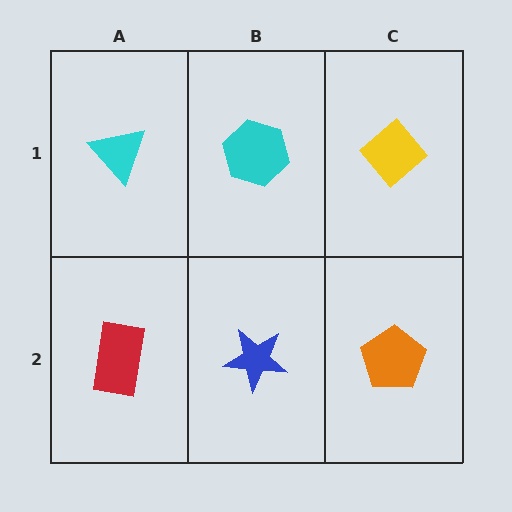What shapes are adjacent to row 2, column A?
A cyan triangle (row 1, column A), a blue star (row 2, column B).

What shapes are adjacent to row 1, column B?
A blue star (row 2, column B), a cyan triangle (row 1, column A), a yellow diamond (row 1, column C).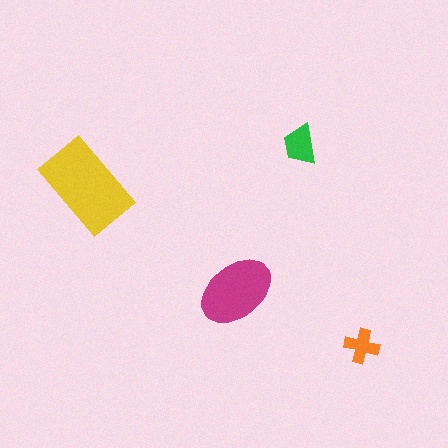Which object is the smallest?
The orange cross.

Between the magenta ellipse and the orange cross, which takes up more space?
The magenta ellipse.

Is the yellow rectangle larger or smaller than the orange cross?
Larger.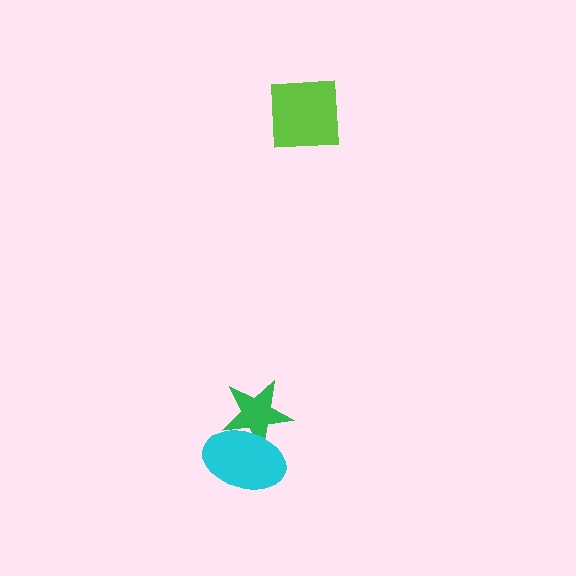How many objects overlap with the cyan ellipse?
1 object overlaps with the cyan ellipse.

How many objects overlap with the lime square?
0 objects overlap with the lime square.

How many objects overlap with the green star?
1 object overlaps with the green star.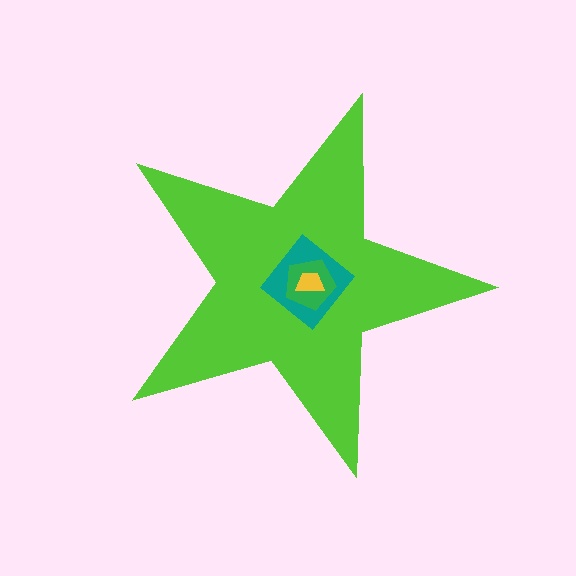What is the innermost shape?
The yellow trapezoid.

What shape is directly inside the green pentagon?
The yellow trapezoid.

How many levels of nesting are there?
4.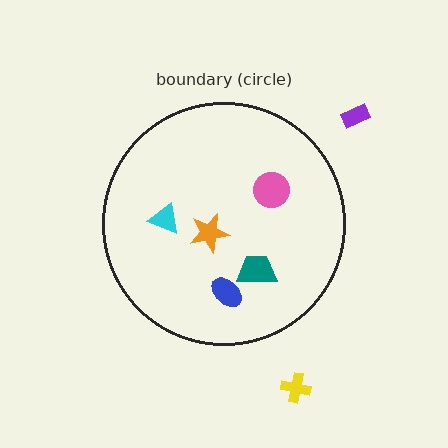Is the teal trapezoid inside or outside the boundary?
Inside.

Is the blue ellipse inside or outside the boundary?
Inside.